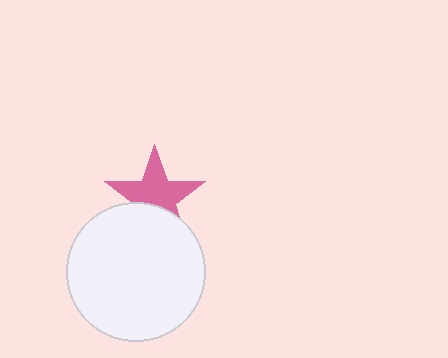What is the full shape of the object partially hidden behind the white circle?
The partially hidden object is a pink star.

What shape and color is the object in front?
The object in front is a white circle.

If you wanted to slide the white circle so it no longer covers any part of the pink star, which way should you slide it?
Slide it down — that is the most direct way to separate the two shapes.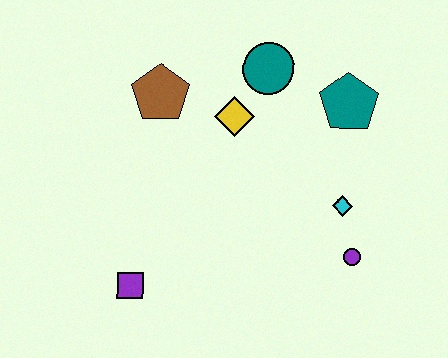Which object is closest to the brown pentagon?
The yellow diamond is closest to the brown pentagon.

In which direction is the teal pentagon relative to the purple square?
The teal pentagon is to the right of the purple square.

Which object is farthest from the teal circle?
The purple square is farthest from the teal circle.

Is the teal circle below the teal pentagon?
No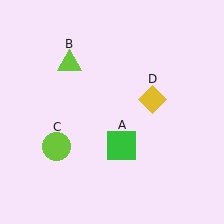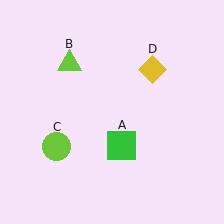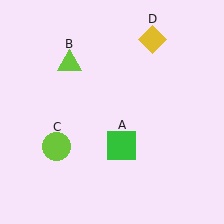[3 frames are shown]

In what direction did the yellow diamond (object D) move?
The yellow diamond (object D) moved up.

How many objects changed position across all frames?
1 object changed position: yellow diamond (object D).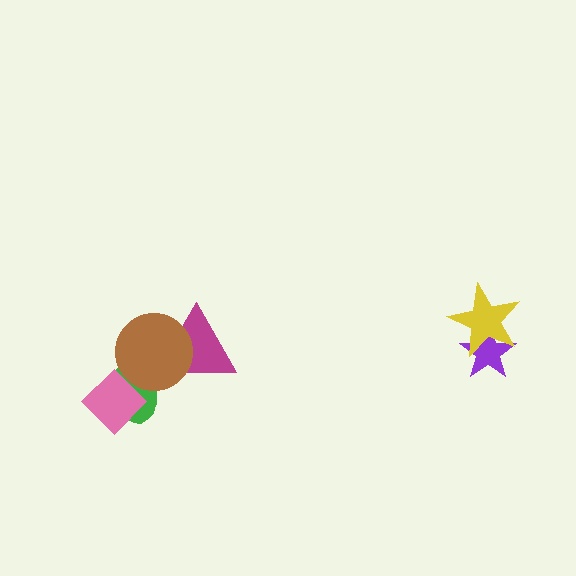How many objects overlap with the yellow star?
1 object overlaps with the yellow star.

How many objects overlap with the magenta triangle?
1 object overlaps with the magenta triangle.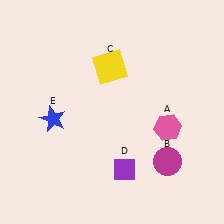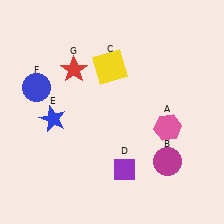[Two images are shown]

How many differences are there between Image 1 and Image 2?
There are 2 differences between the two images.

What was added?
A blue circle (F), a red star (G) were added in Image 2.